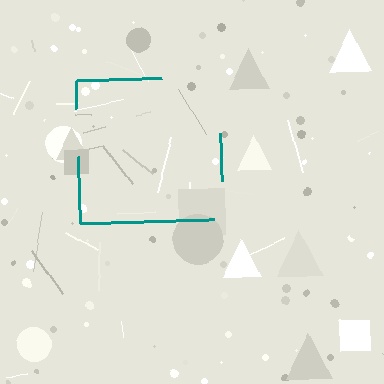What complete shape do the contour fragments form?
The contour fragments form a square.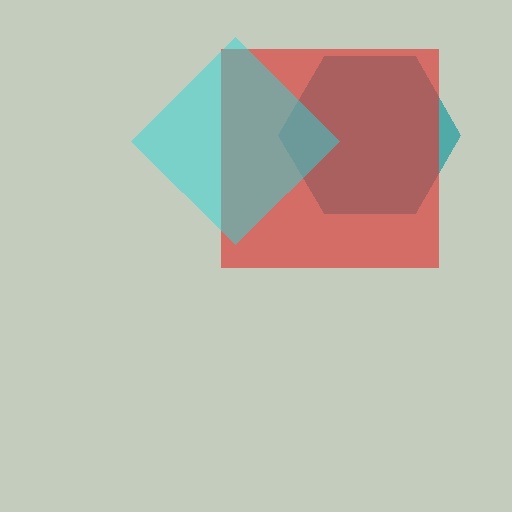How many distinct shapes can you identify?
There are 3 distinct shapes: a teal hexagon, a red square, a cyan diamond.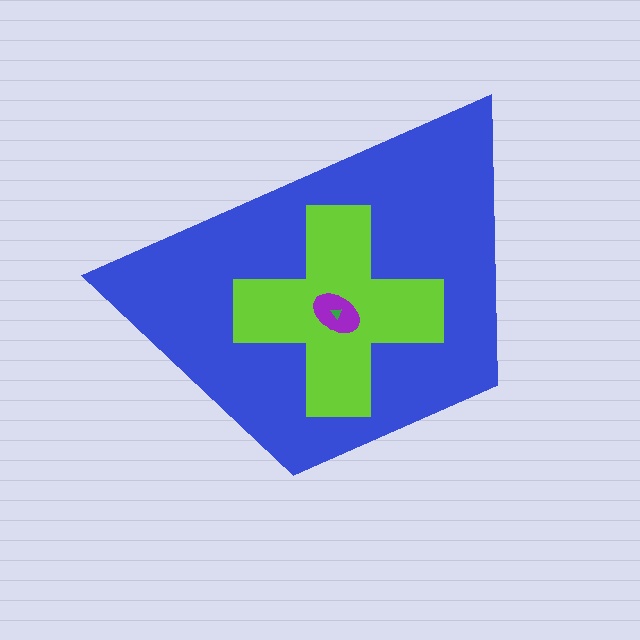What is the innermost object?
The green triangle.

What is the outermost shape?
The blue trapezoid.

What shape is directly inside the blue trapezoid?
The lime cross.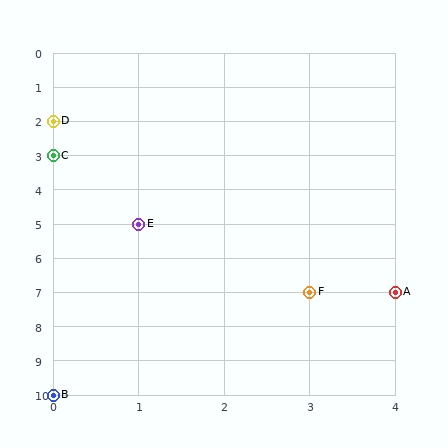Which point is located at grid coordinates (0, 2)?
Point D is at (0, 2).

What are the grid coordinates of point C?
Point C is at grid coordinates (0, 3).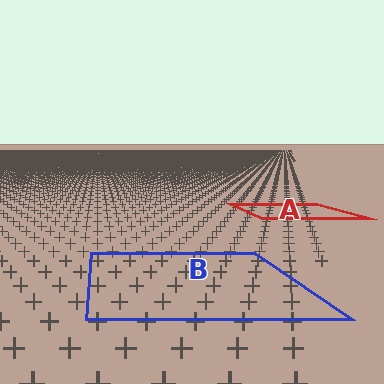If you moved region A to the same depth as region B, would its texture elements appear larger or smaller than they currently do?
They would appear larger. At a closer depth, the same texture elements are projected at a bigger on-screen size.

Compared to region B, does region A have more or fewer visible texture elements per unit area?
Region A has more texture elements per unit area — they are packed more densely because it is farther away.